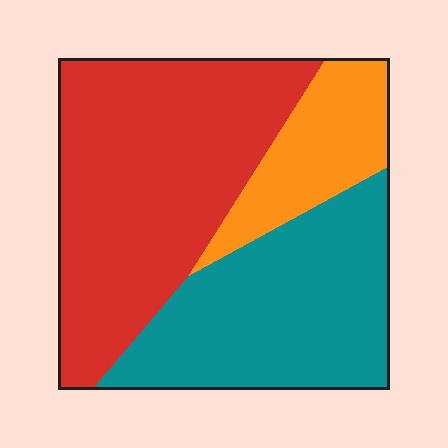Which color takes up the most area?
Red, at roughly 50%.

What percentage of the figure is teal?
Teal takes up about three eighths (3/8) of the figure.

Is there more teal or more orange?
Teal.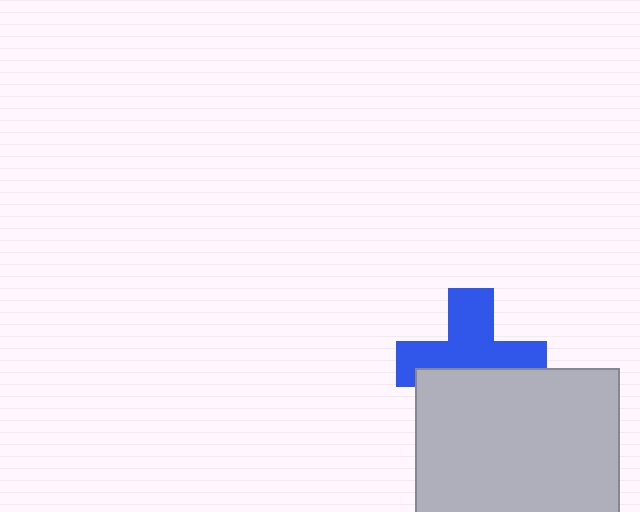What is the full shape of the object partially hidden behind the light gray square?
The partially hidden object is a blue cross.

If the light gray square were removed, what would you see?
You would see the complete blue cross.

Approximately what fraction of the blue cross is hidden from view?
Roughly 42% of the blue cross is hidden behind the light gray square.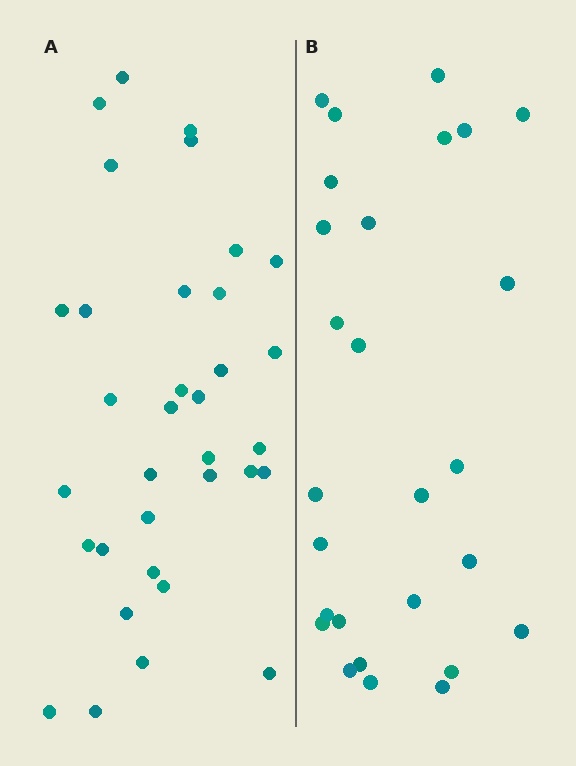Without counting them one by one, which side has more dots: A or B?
Region A (the left region) has more dots.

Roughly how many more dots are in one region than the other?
Region A has roughly 8 or so more dots than region B.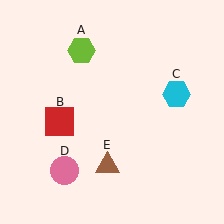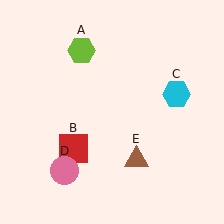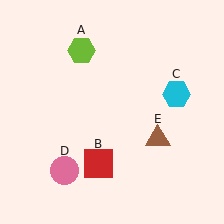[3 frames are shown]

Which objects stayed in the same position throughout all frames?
Lime hexagon (object A) and cyan hexagon (object C) and pink circle (object D) remained stationary.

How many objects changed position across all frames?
2 objects changed position: red square (object B), brown triangle (object E).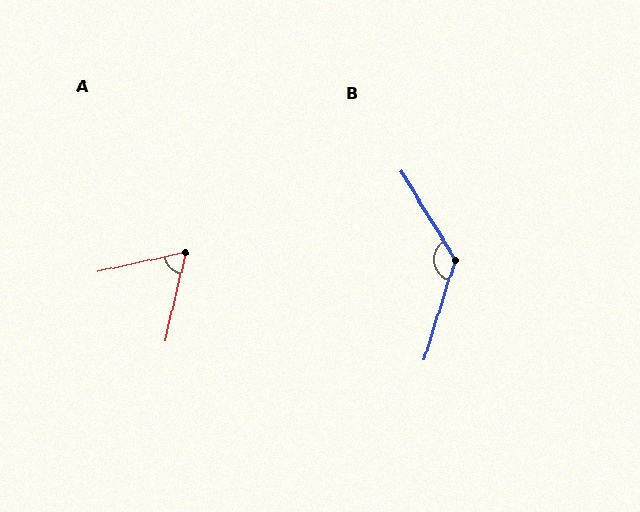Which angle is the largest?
B, at approximately 131 degrees.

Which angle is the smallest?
A, at approximately 64 degrees.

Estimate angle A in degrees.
Approximately 64 degrees.